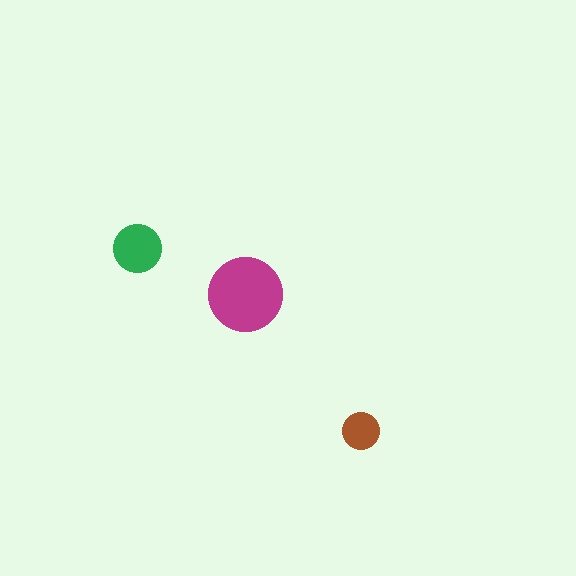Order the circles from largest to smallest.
the magenta one, the green one, the brown one.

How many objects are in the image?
There are 3 objects in the image.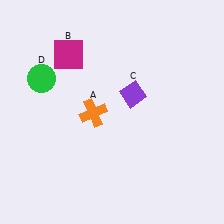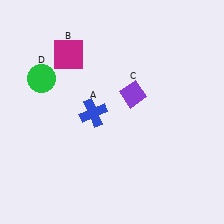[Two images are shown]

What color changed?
The cross (A) changed from orange in Image 1 to blue in Image 2.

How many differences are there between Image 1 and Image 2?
There is 1 difference between the two images.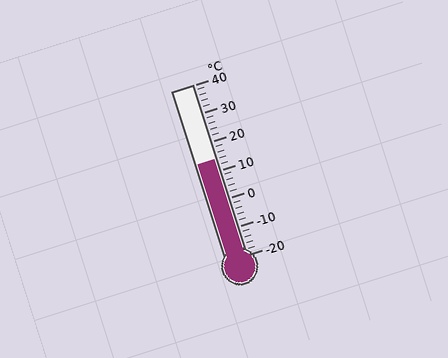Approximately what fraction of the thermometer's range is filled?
The thermometer is filled to approximately 55% of its range.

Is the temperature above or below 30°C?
The temperature is below 30°C.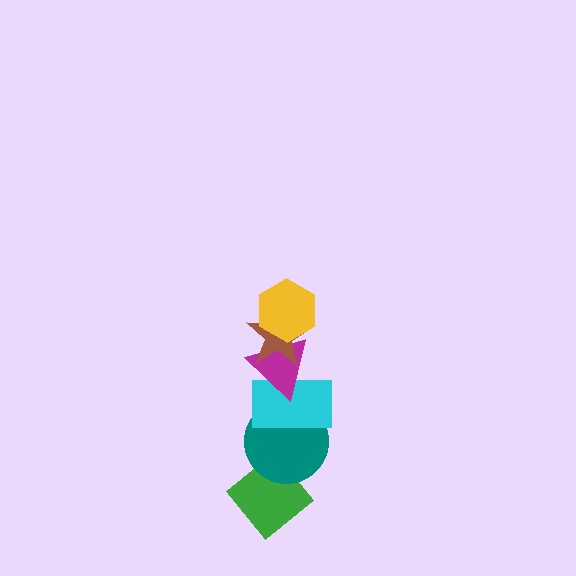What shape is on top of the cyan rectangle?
The magenta triangle is on top of the cyan rectangle.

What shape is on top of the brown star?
The yellow hexagon is on top of the brown star.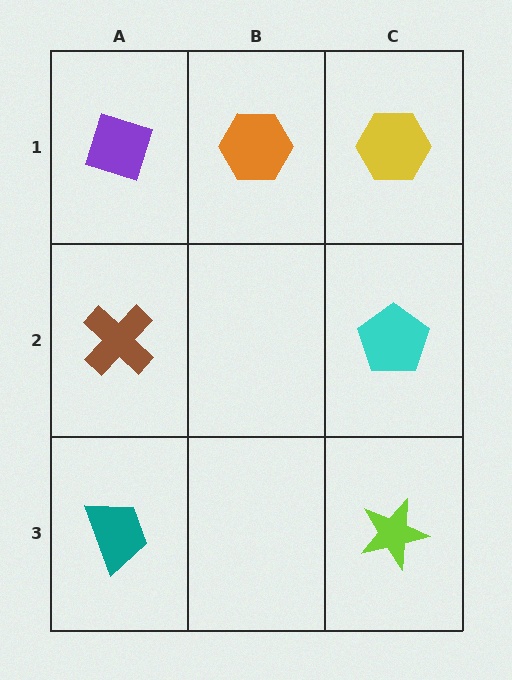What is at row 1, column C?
A yellow hexagon.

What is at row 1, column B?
An orange hexagon.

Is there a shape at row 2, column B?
No, that cell is empty.